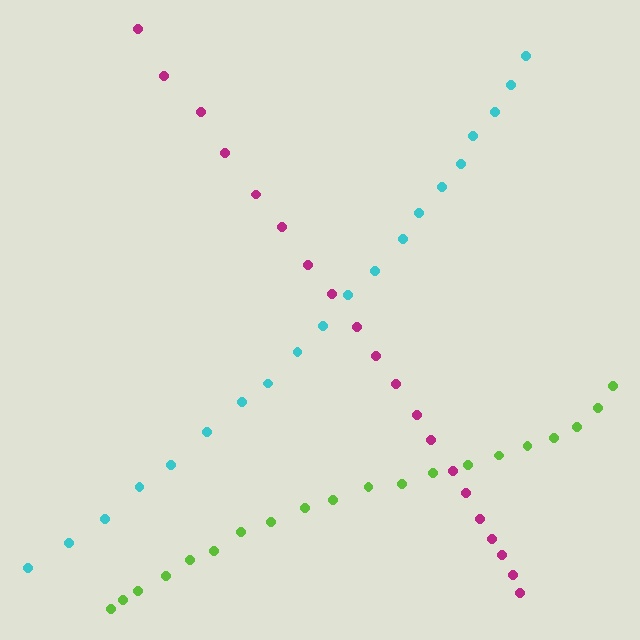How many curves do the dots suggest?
There are 3 distinct paths.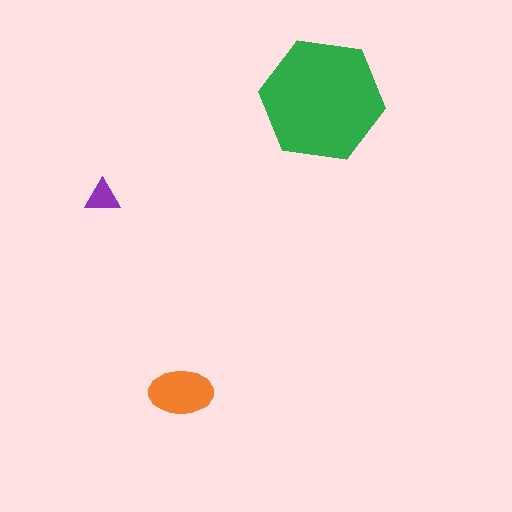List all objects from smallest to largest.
The purple triangle, the orange ellipse, the green hexagon.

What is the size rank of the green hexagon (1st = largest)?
1st.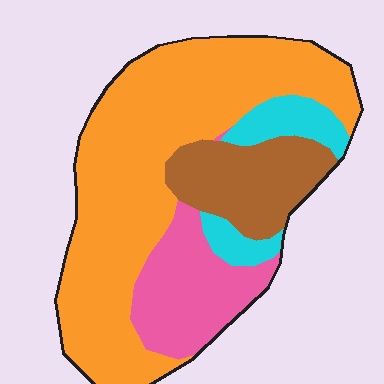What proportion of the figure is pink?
Pink covers 17% of the figure.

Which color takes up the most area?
Orange, at roughly 55%.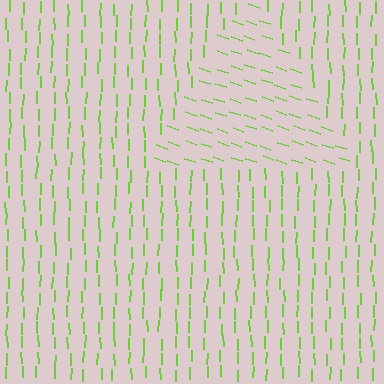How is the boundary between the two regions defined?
The boundary is defined purely by a change in line orientation (approximately 71 degrees difference). All lines are the same color and thickness.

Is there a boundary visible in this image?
Yes, there is a texture boundary formed by a change in line orientation.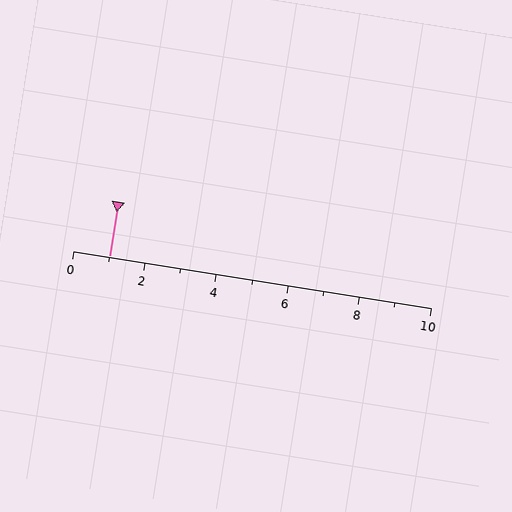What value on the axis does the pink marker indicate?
The marker indicates approximately 1.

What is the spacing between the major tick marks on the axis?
The major ticks are spaced 2 apart.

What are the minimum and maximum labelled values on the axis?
The axis runs from 0 to 10.